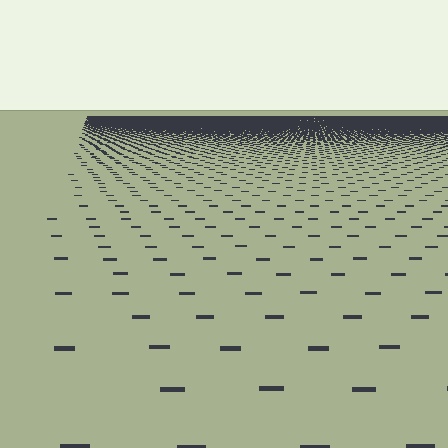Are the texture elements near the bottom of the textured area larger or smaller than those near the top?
Larger. Near the bottom, elements are closer to the viewer and appear at a bigger on-screen size.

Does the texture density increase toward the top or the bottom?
Density increases toward the top.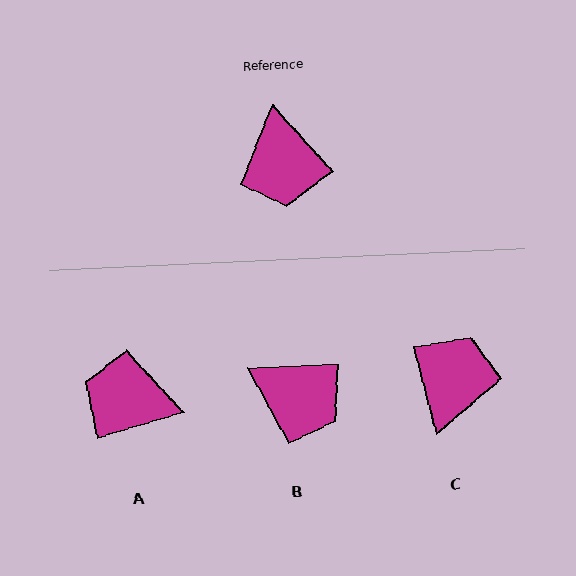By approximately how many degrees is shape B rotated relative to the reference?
Approximately 50 degrees counter-clockwise.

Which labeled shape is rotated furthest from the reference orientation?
C, about 152 degrees away.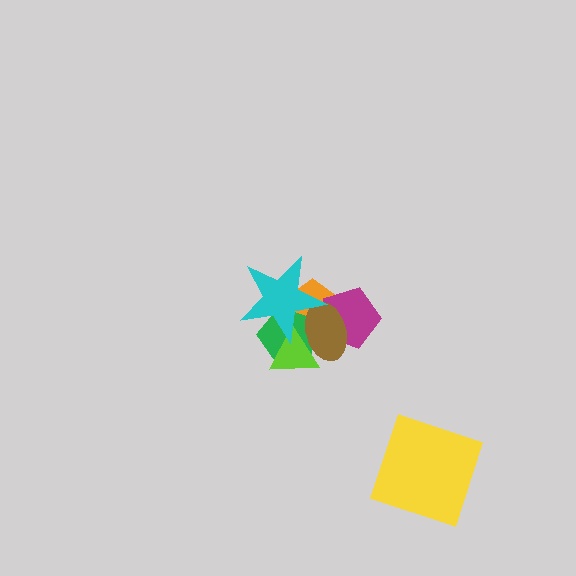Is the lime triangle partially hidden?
Yes, it is partially covered by another shape.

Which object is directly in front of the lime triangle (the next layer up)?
The brown ellipse is directly in front of the lime triangle.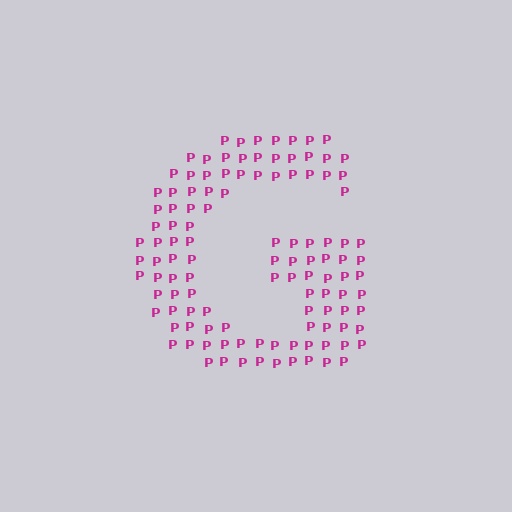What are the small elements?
The small elements are letter P's.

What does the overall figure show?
The overall figure shows the letter G.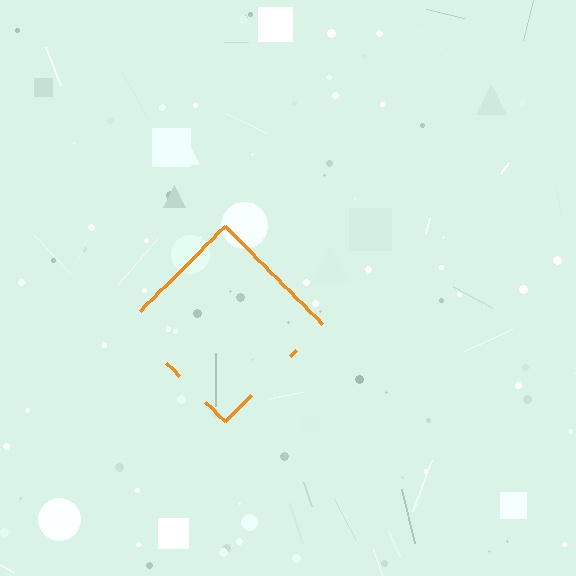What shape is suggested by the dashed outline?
The dashed outline suggests a diamond.